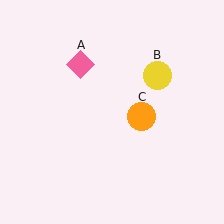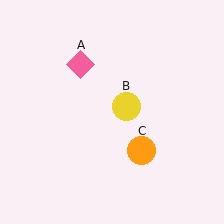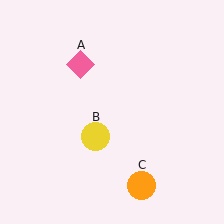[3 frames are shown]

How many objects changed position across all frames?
2 objects changed position: yellow circle (object B), orange circle (object C).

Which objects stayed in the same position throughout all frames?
Pink diamond (object A) remained stationary.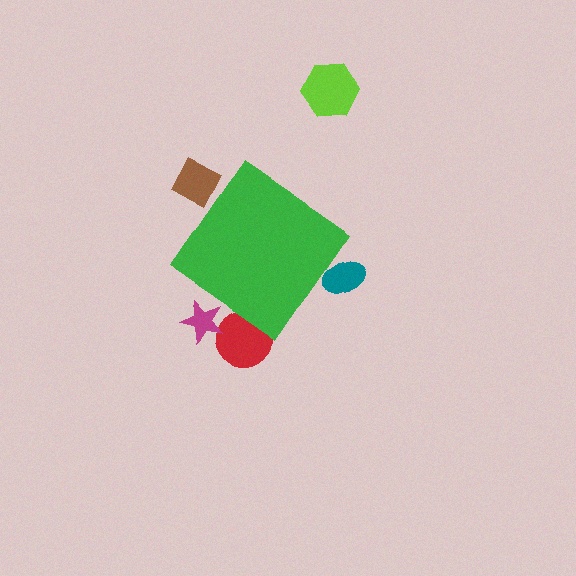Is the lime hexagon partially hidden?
No, the lime hexagon is fully visible.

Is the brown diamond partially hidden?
Yes, the brown diamond is partially hidden behind the green diamond.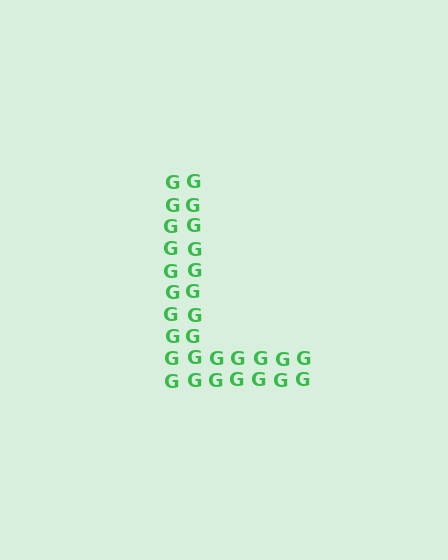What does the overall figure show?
The overall figure shows the letter L.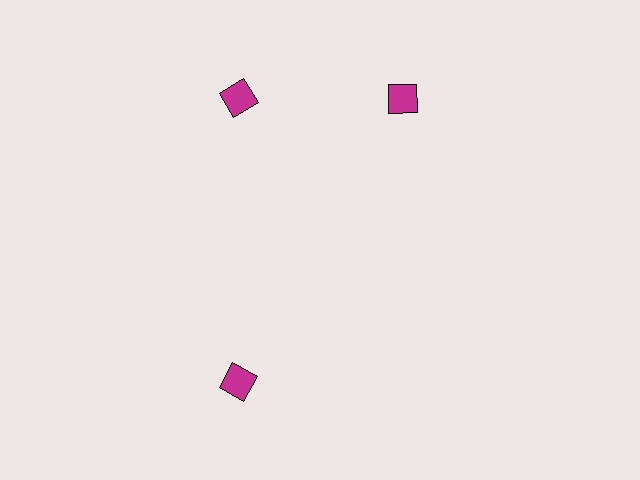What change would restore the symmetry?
The symmetry would be restored by rotating it back into even spacing with its neighbors so that all 3 diamonds sit at equal angles and equal distance from the center.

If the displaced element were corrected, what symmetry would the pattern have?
It would have 3-fold rotational symmetry — the pattern would map onto itself every 120 degrees.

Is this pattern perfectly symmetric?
No. The 3 magenta diamonds are arranged in a ring, but one element near the 3 o'clock position is rotated out of alignment along the ring, breaking the 3-fold rotational symmetry.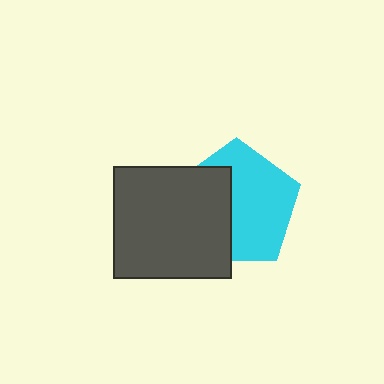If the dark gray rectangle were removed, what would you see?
You would see the complete cyan pentagon.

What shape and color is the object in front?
The object in front is a dark gray rectangle.